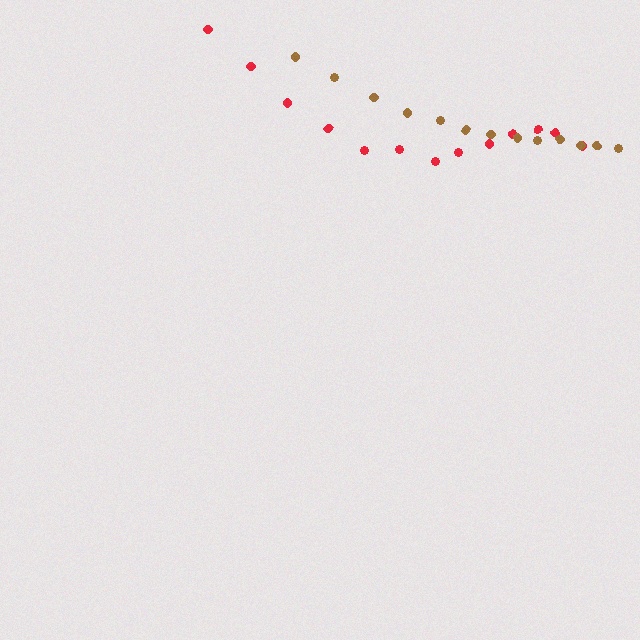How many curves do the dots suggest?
There are 2 distinct paths.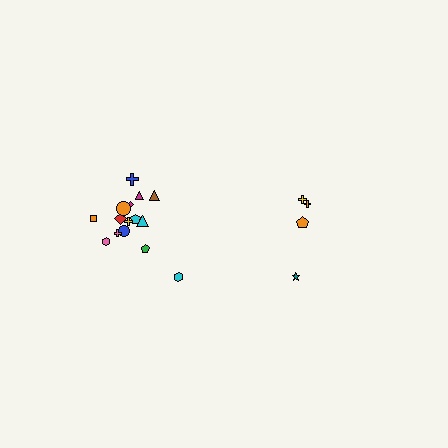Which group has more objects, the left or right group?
The left group.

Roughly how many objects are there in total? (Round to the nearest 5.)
Roughly 20 objects in total.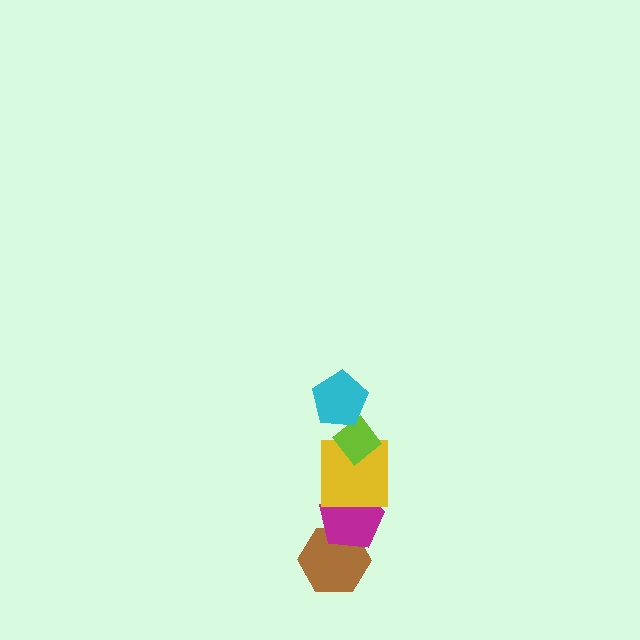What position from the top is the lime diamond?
The lime diamond is 2nd from the top.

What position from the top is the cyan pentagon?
The cyan pentagon is 1st from the top.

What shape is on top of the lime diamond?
The cyan pentagon is on top of the lime diamond.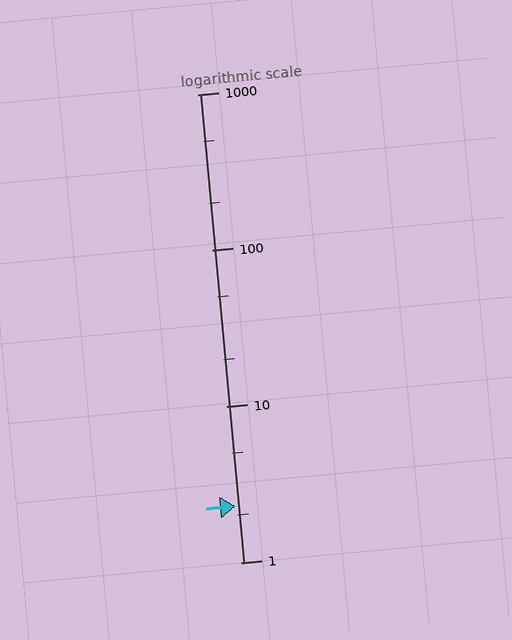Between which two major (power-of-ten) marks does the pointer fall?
The pointer is between 1 and 10.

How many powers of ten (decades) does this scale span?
The scale spans 3 decades, from 1 to 1000.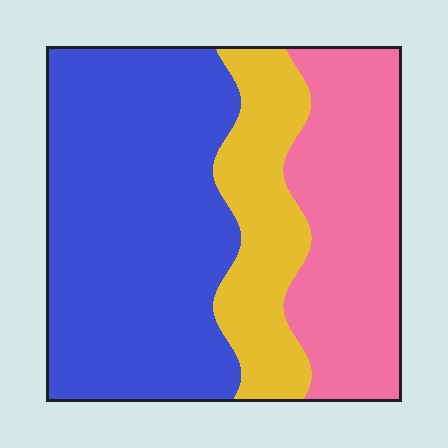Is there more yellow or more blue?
Blue.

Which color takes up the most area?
Blue, at roughly 50%.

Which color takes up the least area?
Yellow, at roughly 20%.